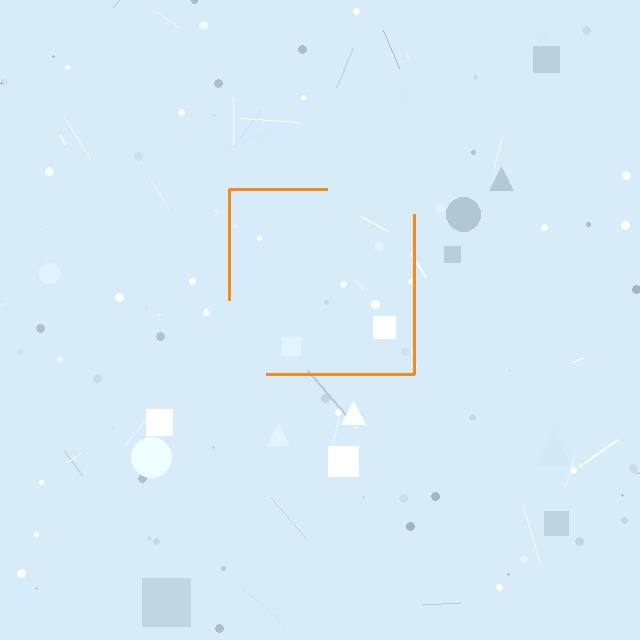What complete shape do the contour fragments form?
The contour fragments form a square.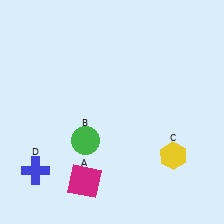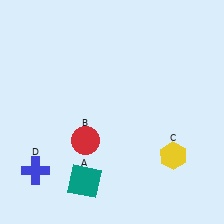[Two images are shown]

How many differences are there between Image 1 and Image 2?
There are 2 differences between the two images.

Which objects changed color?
A changed from magenta to teal. B changed from green to red.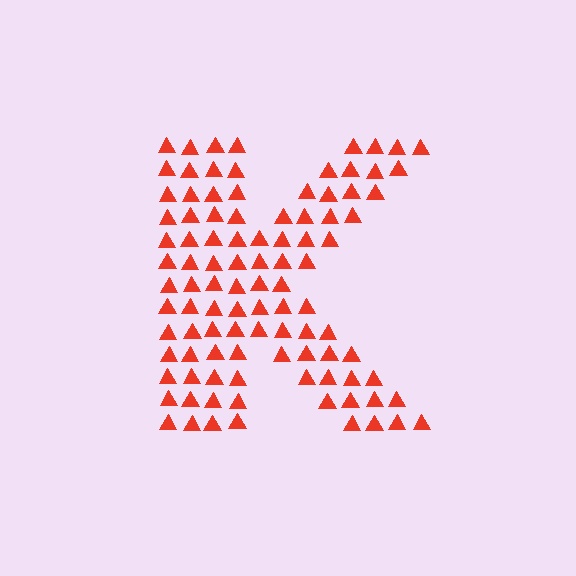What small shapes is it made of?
It is made of small triangles.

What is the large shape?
The large shape is the letter K.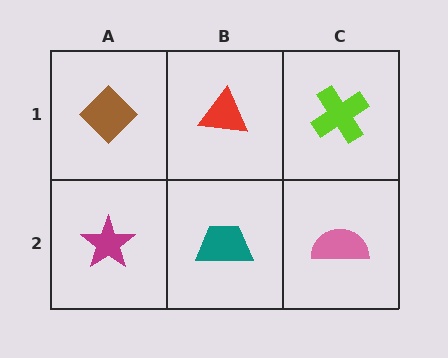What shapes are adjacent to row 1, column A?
A magenta star (row 2, column A), a red triangle (row 1, column B).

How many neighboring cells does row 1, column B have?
3.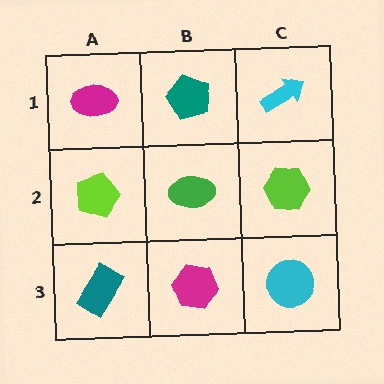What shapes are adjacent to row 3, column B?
A green ellipse (row 2, column B), a teal rectangle (row 3, column A), a cyan circle (row 3, column C).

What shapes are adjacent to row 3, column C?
A lime hexagon (row 2, column C), a magenta hexagon (row 3, column B).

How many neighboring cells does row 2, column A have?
3.